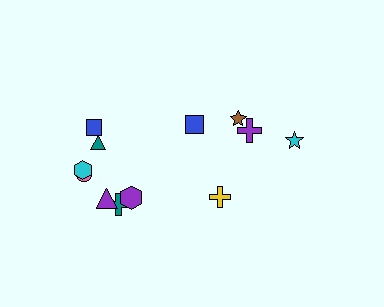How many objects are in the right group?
There are 5 objects.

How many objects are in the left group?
There are 7 objects.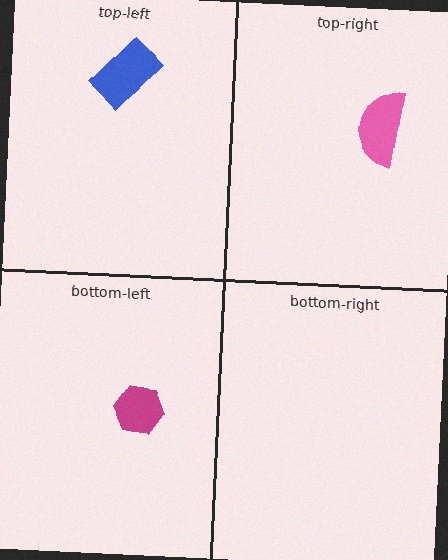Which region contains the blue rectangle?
The top-left region.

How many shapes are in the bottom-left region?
1.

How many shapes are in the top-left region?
1.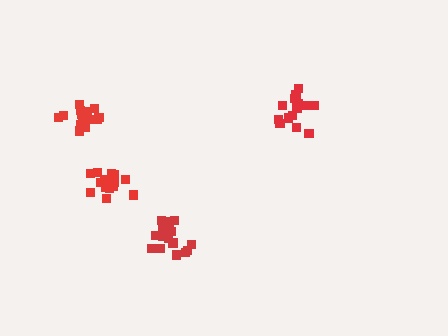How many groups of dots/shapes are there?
There are 4 groups.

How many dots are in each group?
Group 1: 16 dots, Group 2: 16 dots, Group 3: 19 dots, Group 4: 17 dots (68 total).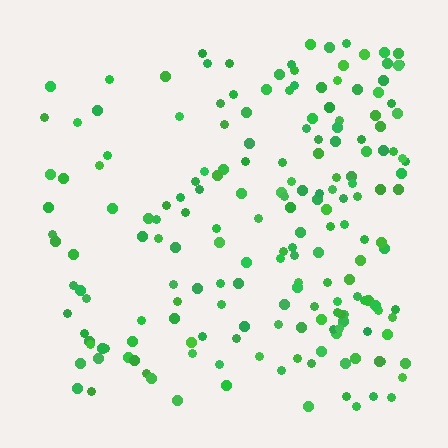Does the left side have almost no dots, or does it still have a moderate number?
Still a moderate number, just noticeably fewer than the right.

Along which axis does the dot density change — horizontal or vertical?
Horizontal.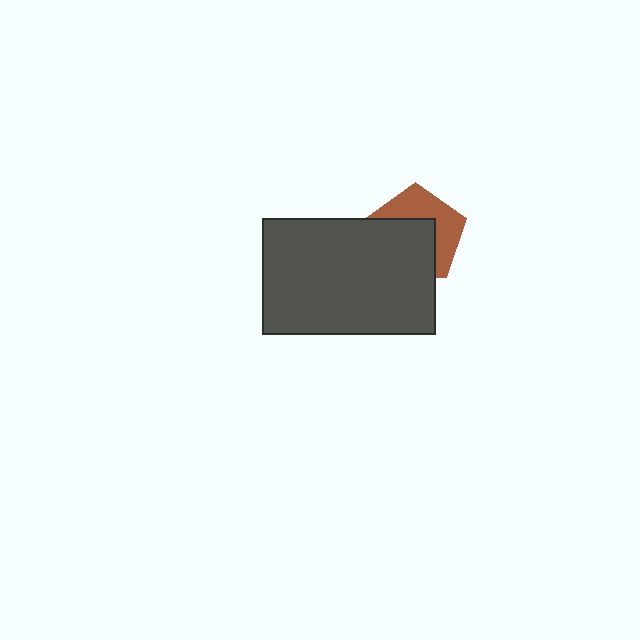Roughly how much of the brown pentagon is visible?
About half of it is visible (roughly 45%).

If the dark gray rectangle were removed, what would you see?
You would see the complete brown pentagon.